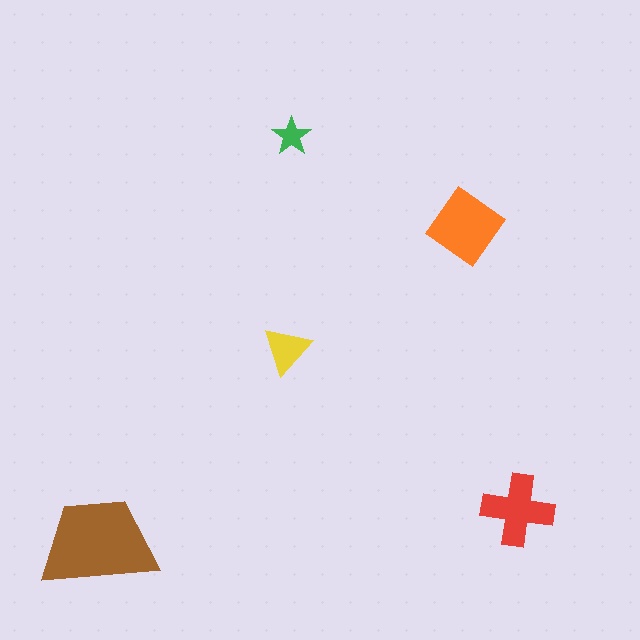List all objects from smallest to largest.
The green star, the yellow triangle, the red cross, the orange diamond, the brown trapezoid.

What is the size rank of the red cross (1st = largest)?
3rd.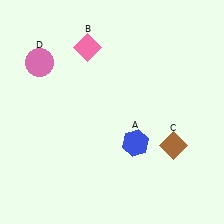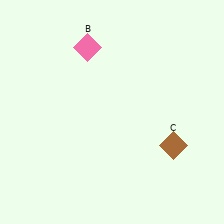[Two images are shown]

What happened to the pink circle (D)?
The pink circle (D) was removed in Image 2. It was in the top-left area of Image 1.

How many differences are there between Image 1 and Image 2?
There are 2 differences between the two images.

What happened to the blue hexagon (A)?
The blue hexagon (A) was removed in Image 2. It was in the bottom-right area of Image 1.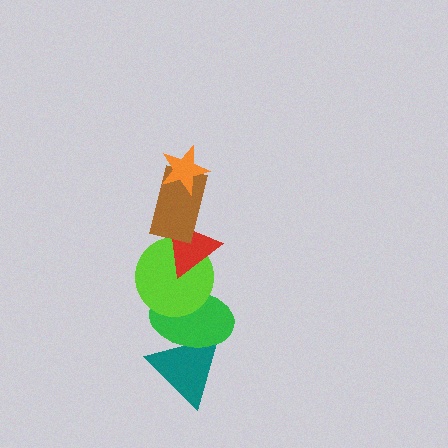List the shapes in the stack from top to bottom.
From top to bottom: the orange star, the brown rectangle, the red triangle, the lime circle, the green ellipse, the teal triangle.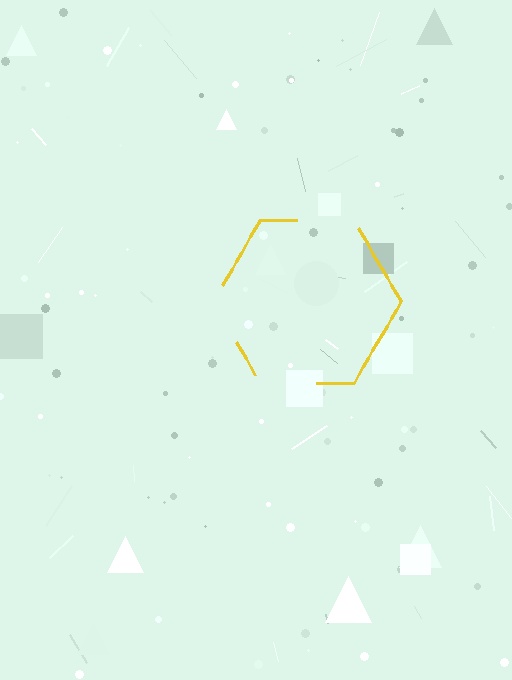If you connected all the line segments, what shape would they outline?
They would outline a hexagon.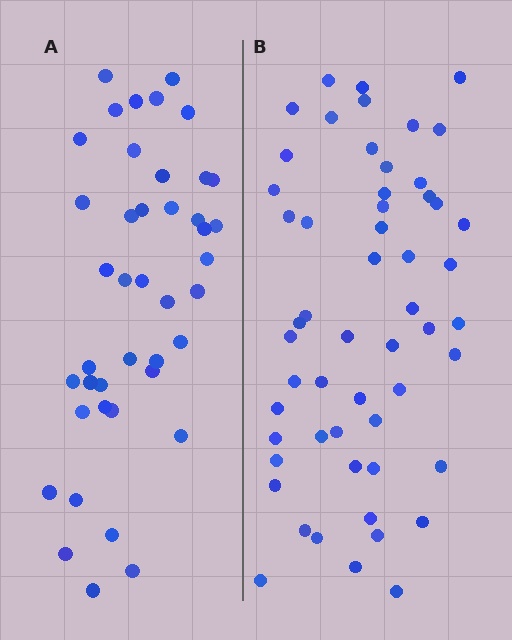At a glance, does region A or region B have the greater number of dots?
Region B (the right region) has more dots.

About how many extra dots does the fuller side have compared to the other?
Region B has approximately 15 more dots than region A.